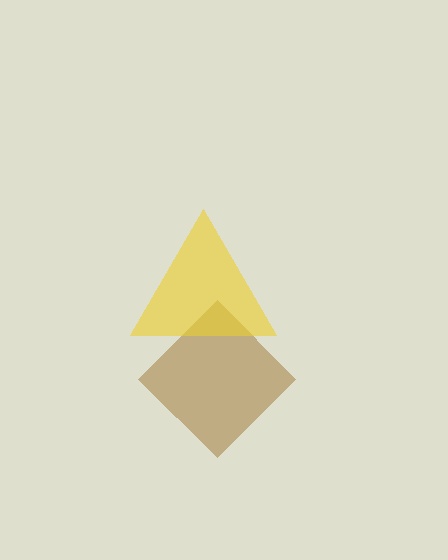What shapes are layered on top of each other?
The layered shapes are: a brown diamond, a yellow triangle.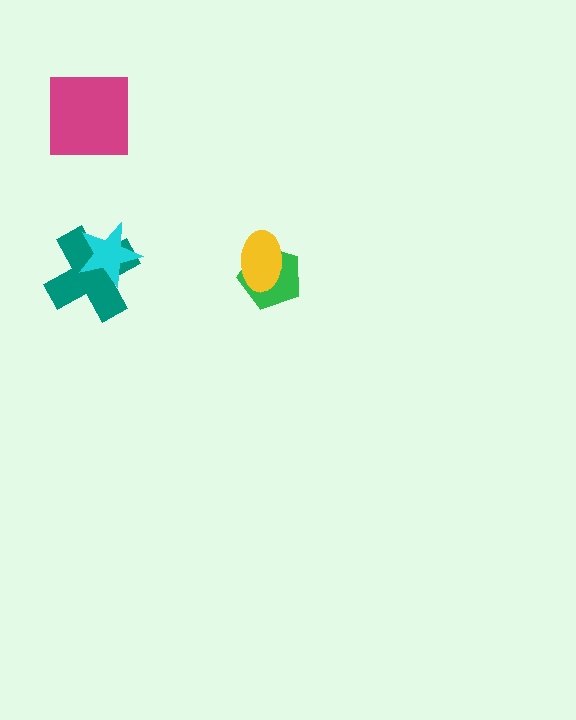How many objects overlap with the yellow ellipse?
1 object overlaps with the yellow ellipse.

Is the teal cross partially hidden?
Yes, it is partially covered by another shape.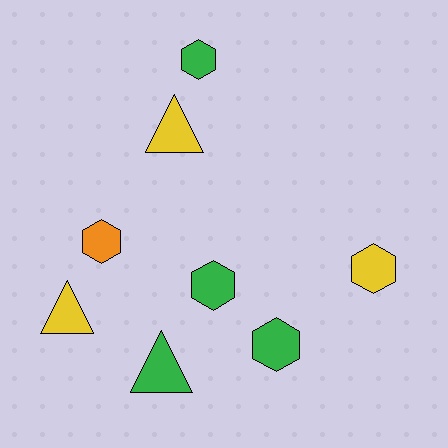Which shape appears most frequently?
Hexagon, with 5 objects.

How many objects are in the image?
There are 8 objects.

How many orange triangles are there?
There are no orange triangles.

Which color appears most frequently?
Green, with 4 objects.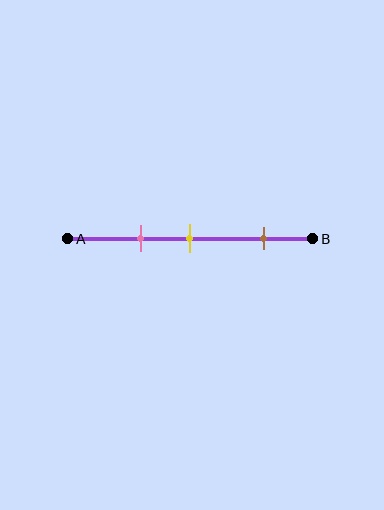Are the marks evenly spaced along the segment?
No, the marks are not evenly spaced.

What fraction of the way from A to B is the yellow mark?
The yellow mark is approximately 50% (0.5) of the way from A to B.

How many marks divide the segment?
There are 3 marks dividing the segment.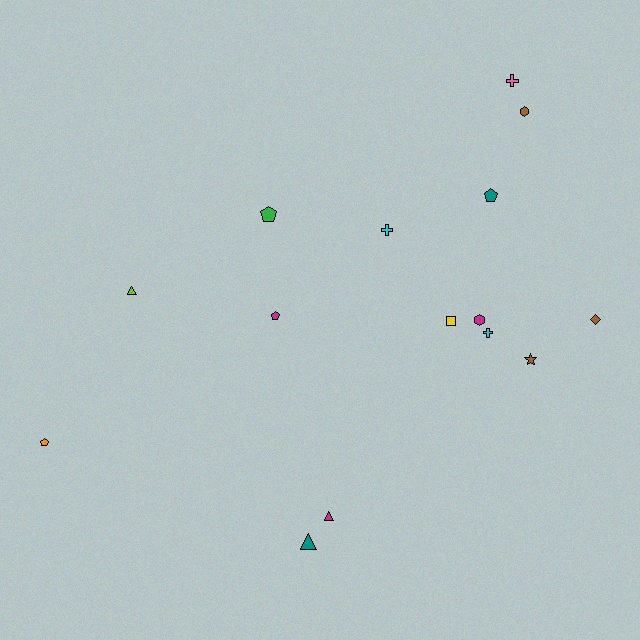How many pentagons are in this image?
There are 4 pentagons.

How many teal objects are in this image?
There are 2 teal objects.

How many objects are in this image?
There are 15 objects.